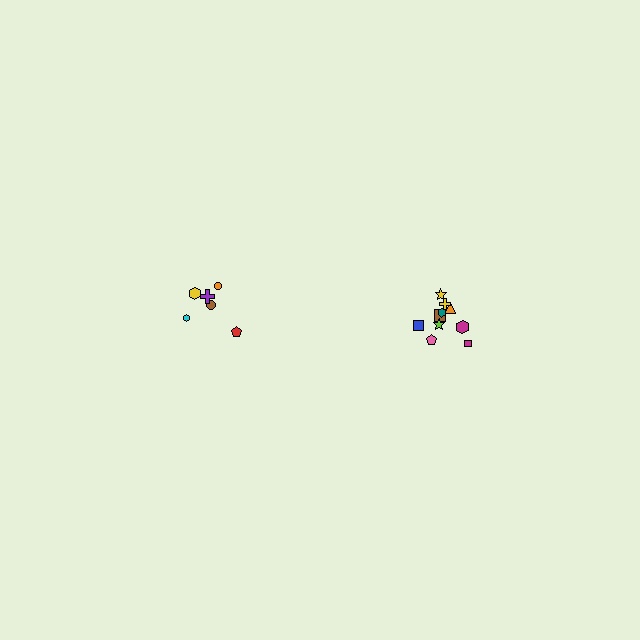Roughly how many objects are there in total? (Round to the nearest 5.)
Roughly 15 objects in total.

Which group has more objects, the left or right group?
The right group.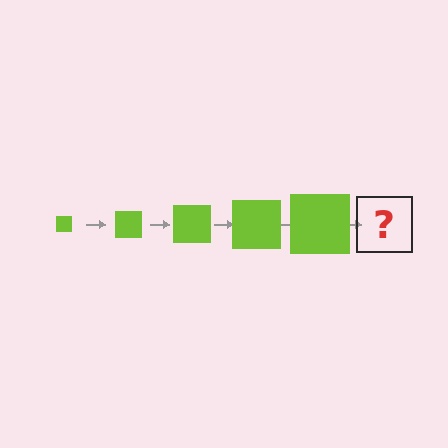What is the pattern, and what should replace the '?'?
The pattern is that the square gets progressively larger each step. The '?' should be a lime square, larger than the previous one.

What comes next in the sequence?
The next element should be a lime square, larger than the previous one.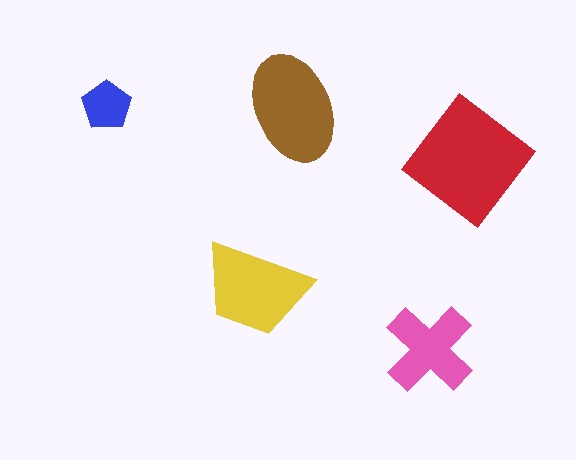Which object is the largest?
The red diamond.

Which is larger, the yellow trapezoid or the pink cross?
The yellow trapezoid.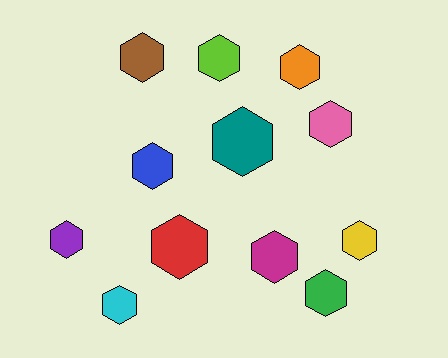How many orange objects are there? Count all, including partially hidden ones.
There is 1 orange object.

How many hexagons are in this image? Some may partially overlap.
There are 12 hexagons.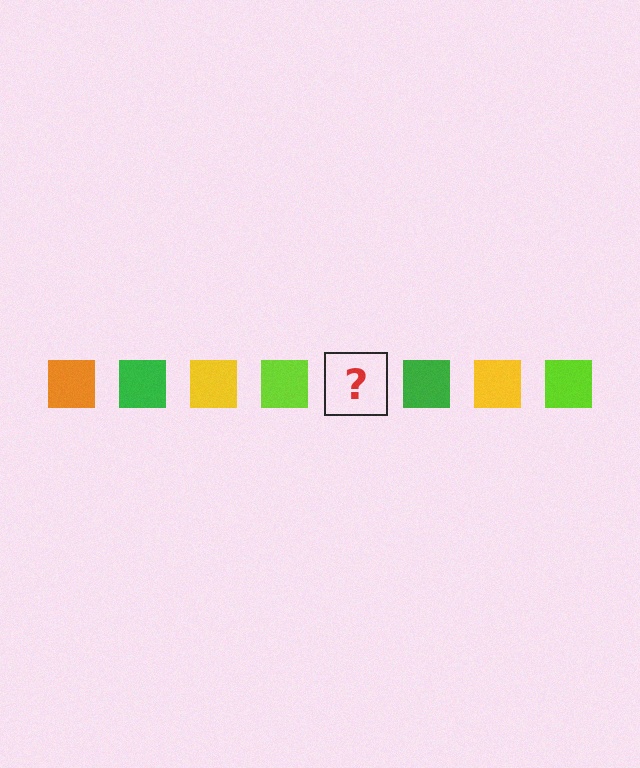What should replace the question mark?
The question mark should be replaced with an orange square.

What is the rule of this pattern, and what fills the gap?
The rule is that the pattern cycles through orange, green, yellow, lime squares. The gap should be filled with an orange square.